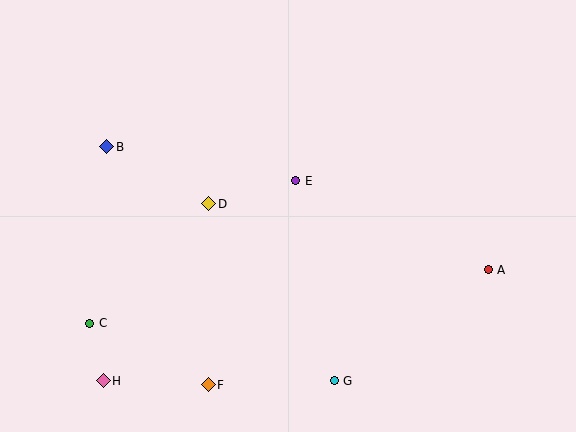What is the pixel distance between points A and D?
The distance between A and D is 287 pixels.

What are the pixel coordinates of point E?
Point E is at (296, 181).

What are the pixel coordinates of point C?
Point C is at (90, 323).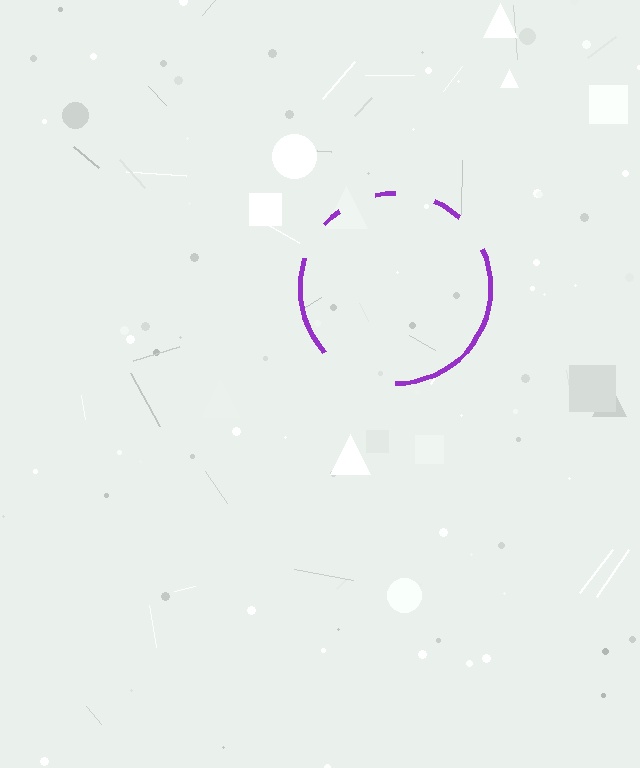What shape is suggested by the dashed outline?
The dashed outline suggests a circle.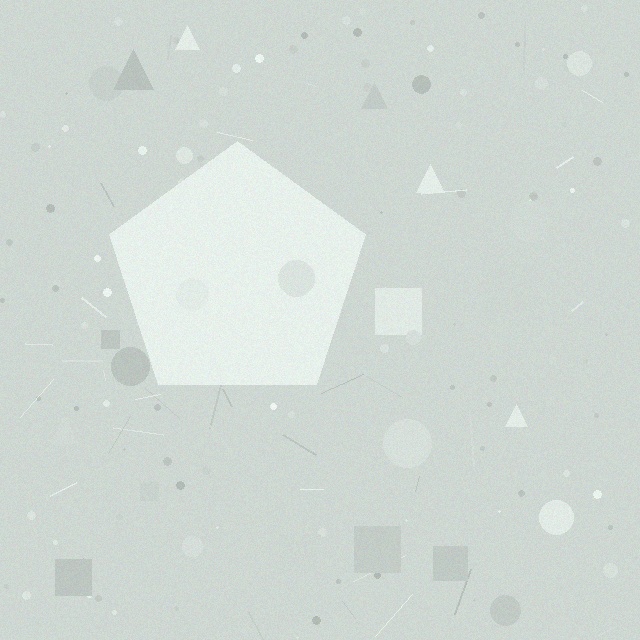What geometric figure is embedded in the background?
A pentagon is embedded in the background.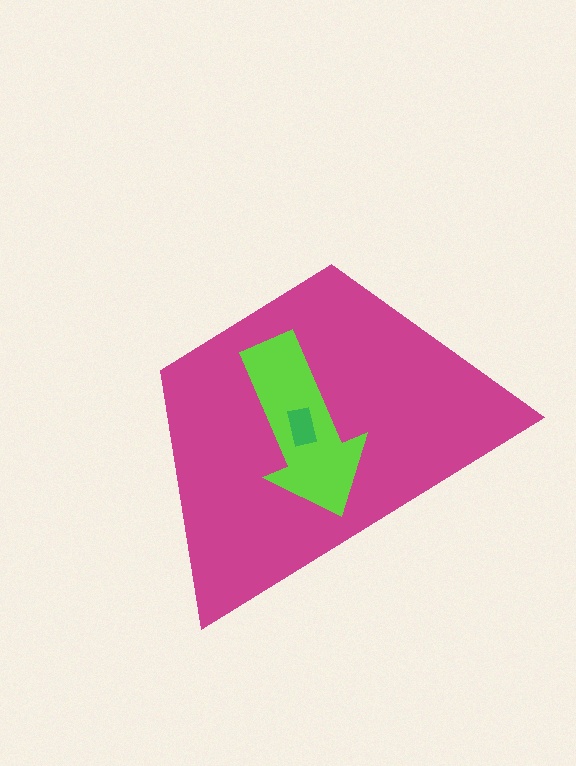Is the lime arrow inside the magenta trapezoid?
Yes.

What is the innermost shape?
The green rectangle.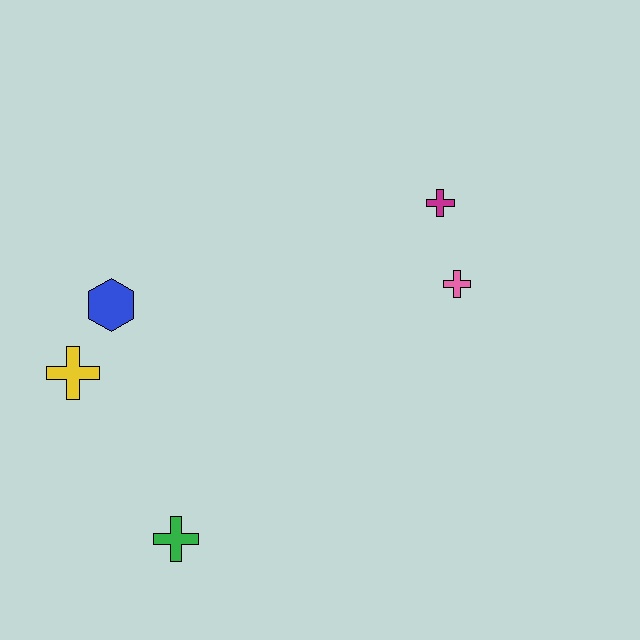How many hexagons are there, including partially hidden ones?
There is 1 hexagon.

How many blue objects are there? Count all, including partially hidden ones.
There is 1 blue object.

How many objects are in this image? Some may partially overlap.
There are 5 objects.